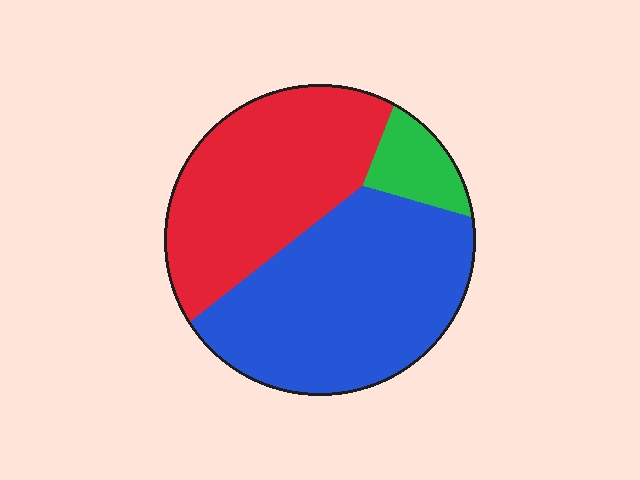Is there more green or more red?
Red.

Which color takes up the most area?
Blue, at roughly 50%.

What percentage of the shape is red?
Red takes up between a third and a half of the shape.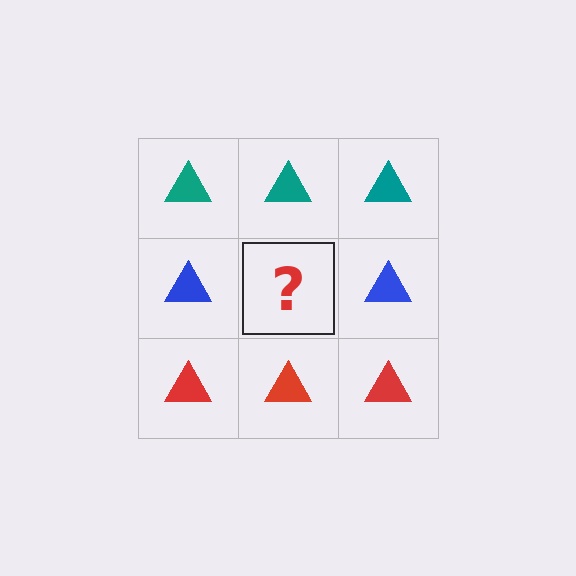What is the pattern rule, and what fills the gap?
The rule is that each row has a consistent color. The gap should be filled with a blue triangle.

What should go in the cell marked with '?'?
The missing cell should contain a blue triangle.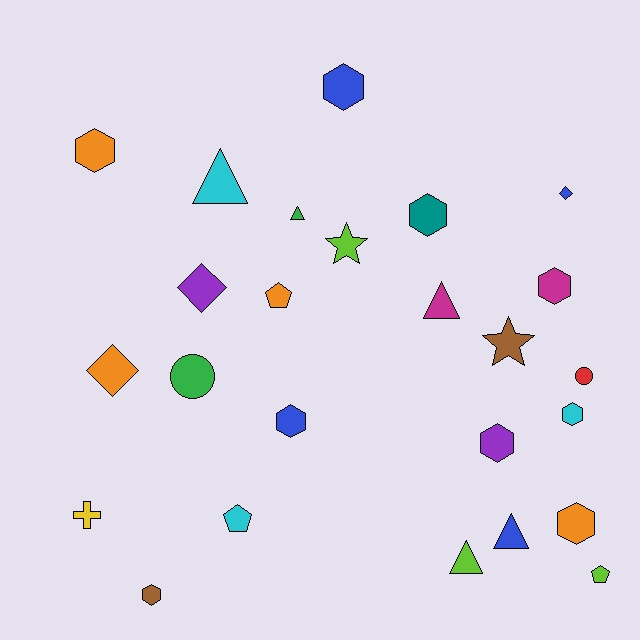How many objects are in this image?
There are 25 objects.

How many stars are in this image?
There are 2 stars.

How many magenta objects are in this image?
There are 2 magenta objects.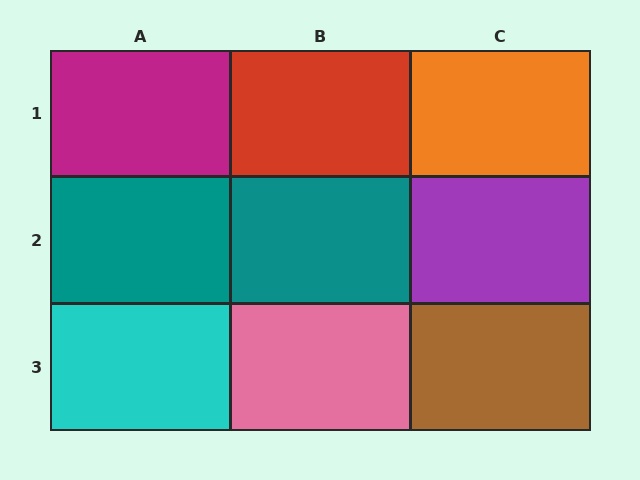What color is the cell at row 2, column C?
Purple.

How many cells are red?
1 cell is red.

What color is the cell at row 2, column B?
Teal.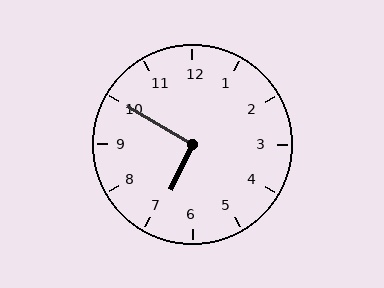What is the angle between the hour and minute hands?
Approximately 95 degrees.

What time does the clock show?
6:50.